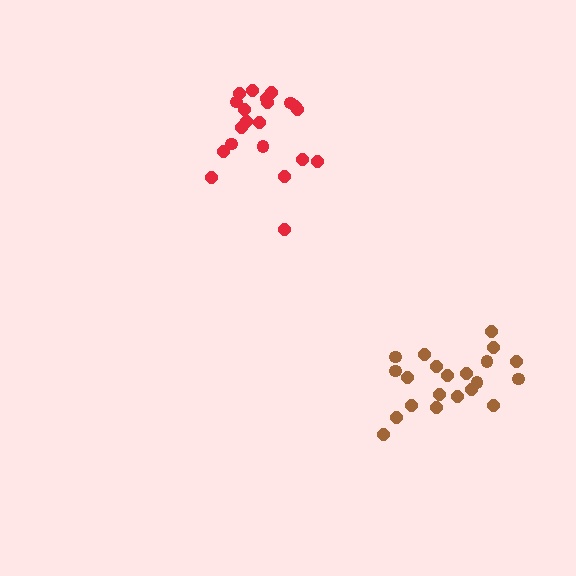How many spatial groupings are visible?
There are 2 spatial groupings.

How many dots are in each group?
Group 1: 21 dots, Group 2: 21 dots (42 total).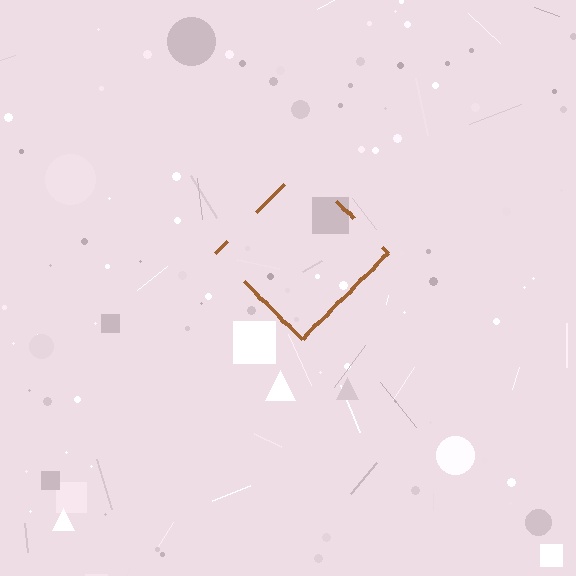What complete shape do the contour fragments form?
The contour fragments form a diamond.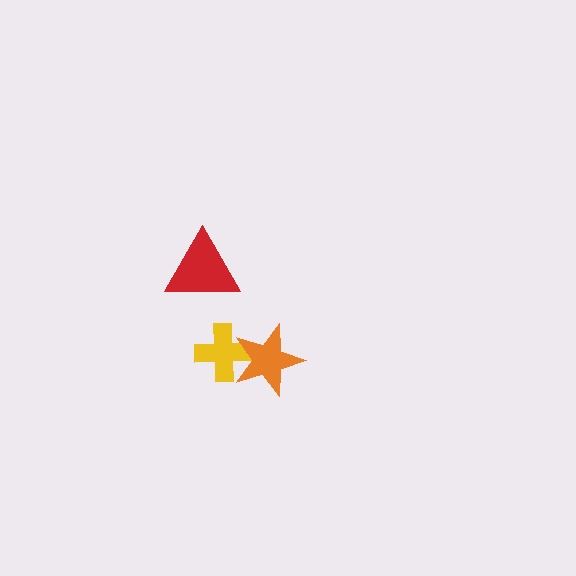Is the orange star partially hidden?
No, no other shape covers it.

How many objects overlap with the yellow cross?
1 object overlaps with the yellow cross.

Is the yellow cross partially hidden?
Yes, it is partially covered by another shape.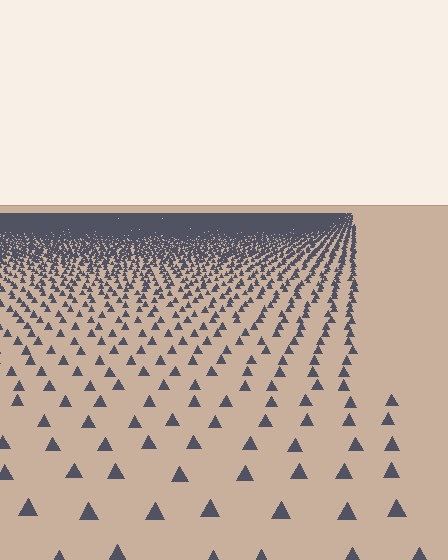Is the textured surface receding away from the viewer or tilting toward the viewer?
The surface is receding away from the viewer. Texture elements get smaller and denser toward the top.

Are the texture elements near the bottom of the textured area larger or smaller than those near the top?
Larger. Near the bottom, elements are closer to the viewer and appear at a bigger on-screen size.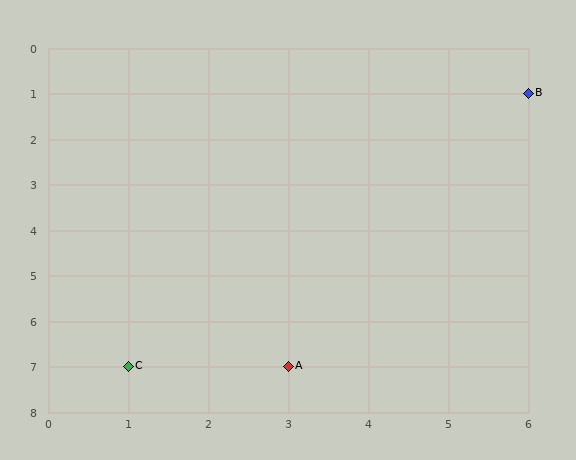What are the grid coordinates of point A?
Point A is at grid coordinates (3, 7).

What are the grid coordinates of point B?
Point B is at grid coordinates (6, 1).